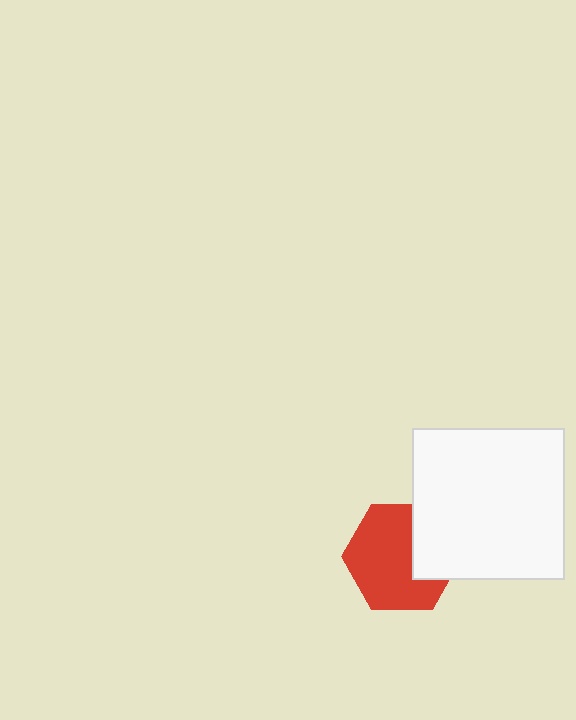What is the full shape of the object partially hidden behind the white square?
The partially hidden object is a red hexagon.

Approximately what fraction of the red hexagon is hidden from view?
Roughly 30% of the red hexagon is hidden behind the white square.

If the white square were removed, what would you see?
You would see the complete red hexagon.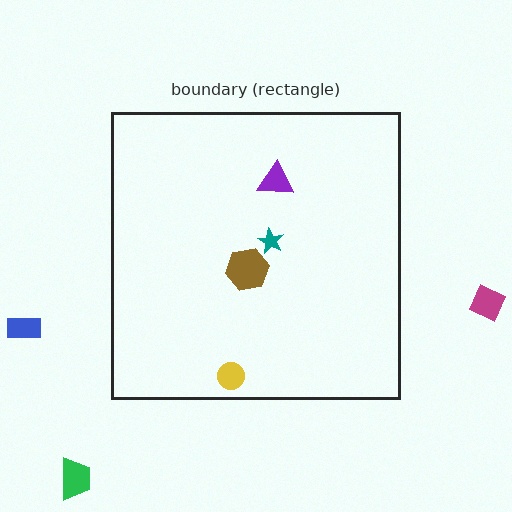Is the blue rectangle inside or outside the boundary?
Outside.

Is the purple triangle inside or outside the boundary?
Inside.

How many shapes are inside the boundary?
4 inside, 3 outside.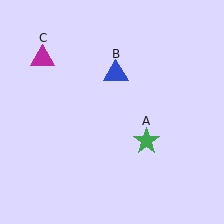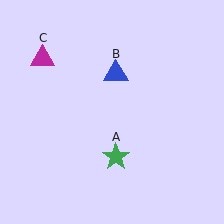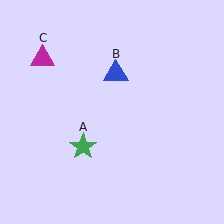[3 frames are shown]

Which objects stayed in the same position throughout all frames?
Blue triangle (object B) and magenta triangle (object C) remained stationary.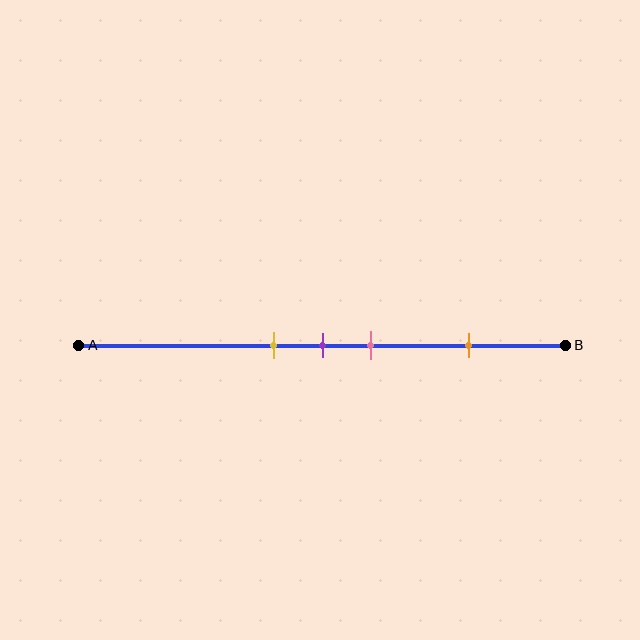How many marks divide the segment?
There are 4 marks dividing the segment.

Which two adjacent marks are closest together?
The yellow and purple marks are the closest adjacent pair.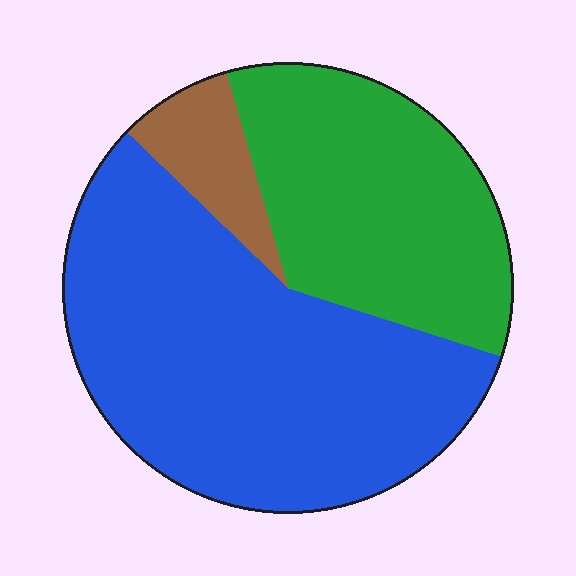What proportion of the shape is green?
Green takes up about one third (1/3) of the shape.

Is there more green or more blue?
Blue.